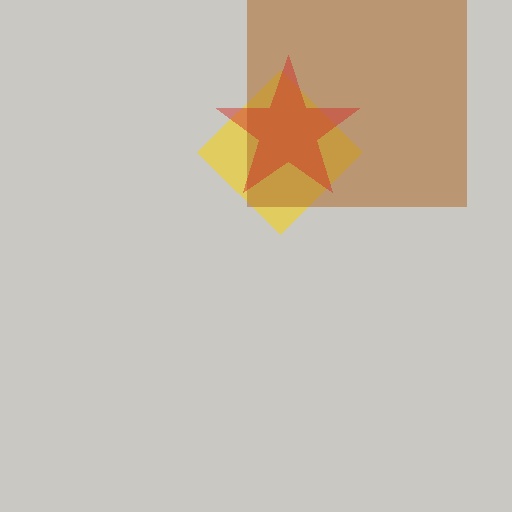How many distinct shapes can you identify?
There are 3 distinct shapes: a yellow diamond, a brown square, a red star.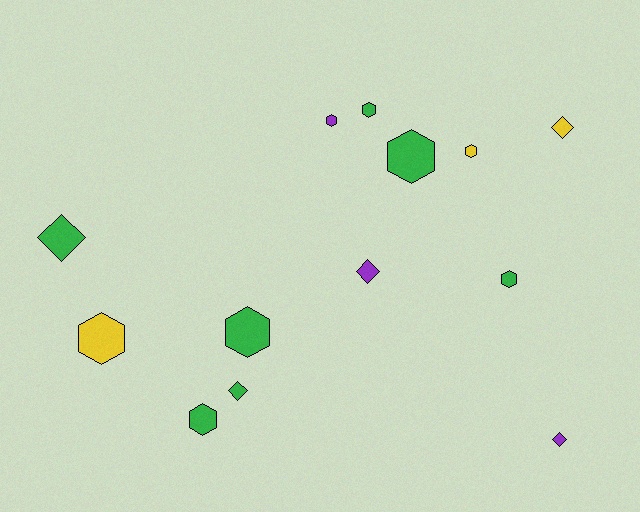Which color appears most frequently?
Green, with 7 objects.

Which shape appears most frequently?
Hexagon, with 8 objects.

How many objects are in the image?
There are 13 objects.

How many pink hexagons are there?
There are no pink hexagons.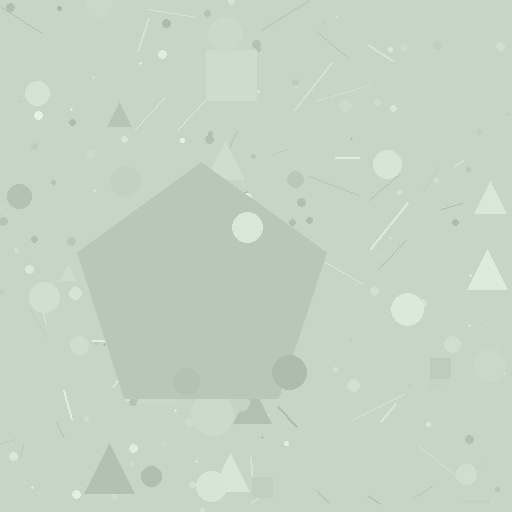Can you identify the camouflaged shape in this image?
The camouflaged shape is a pentagon.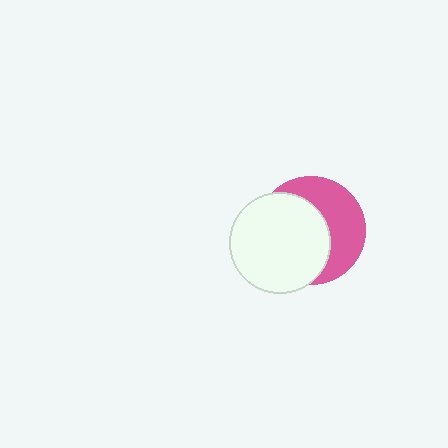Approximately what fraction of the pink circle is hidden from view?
Roughly 56% of the pink circle is hidden behind the white circle.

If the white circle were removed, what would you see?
You would see the complete pink circle.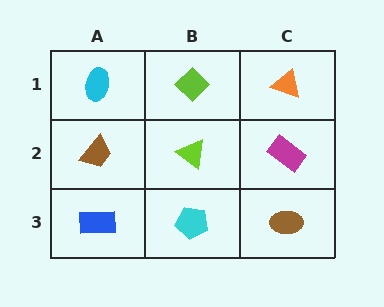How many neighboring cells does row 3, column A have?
2.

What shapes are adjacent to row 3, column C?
A magenta rectangle (row 2, column C), a cyan pentagon (row 3, column B).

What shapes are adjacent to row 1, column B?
A lime triangle (row 2, column B), a cyan ellipse (row 1, column A), an orange triangle (row 1, column C).